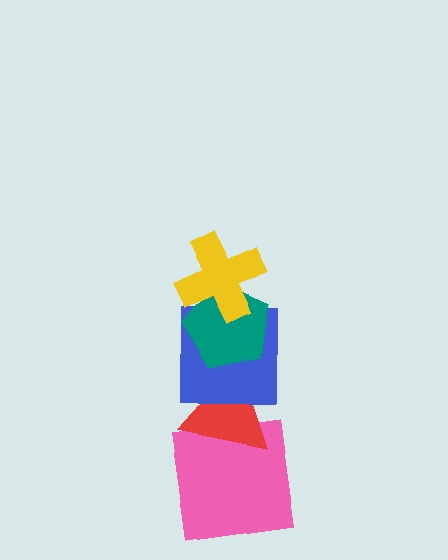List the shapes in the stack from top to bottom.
From top to bottom: the yellow cross, the teal pentagon, the blue square, the red triangle, the pink square.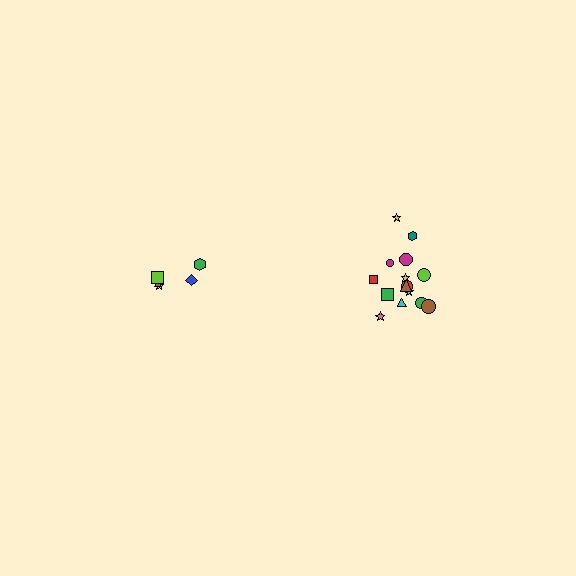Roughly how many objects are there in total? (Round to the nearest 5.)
Roughly 20 objects in total.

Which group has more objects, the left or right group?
The right group.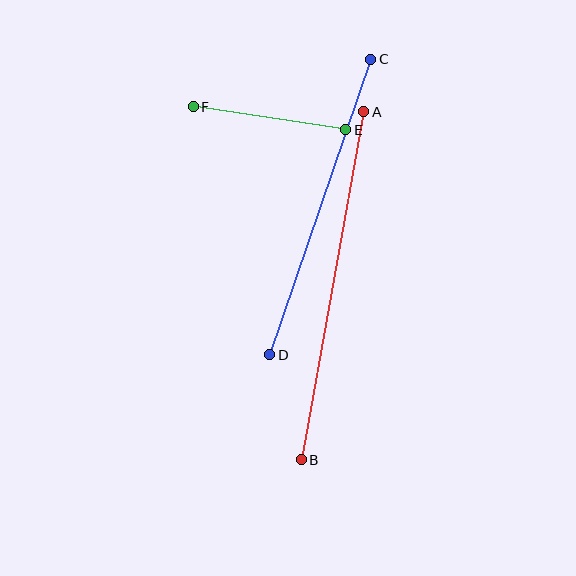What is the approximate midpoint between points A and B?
The midpoint is at approximately (333, 286) pixels.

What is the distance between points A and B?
The distance is approximately 354 pixels.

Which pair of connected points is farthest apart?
Points A and B are farthest apart.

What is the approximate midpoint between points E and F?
The midpoint is at approximately (270, 118) pixels.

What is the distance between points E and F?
The distance is approximately 154 pixels.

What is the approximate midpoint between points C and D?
The midpoint is at approximately (320, 207) pixels.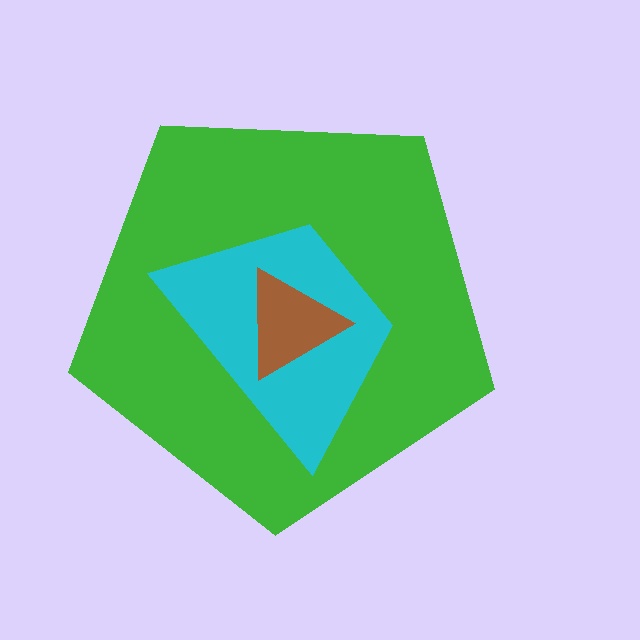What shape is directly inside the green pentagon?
The cyan trapezoid.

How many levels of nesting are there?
3.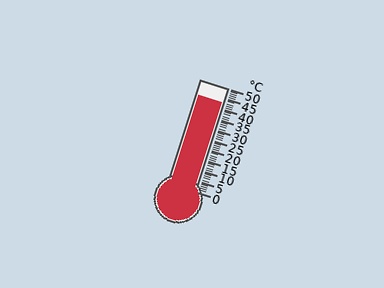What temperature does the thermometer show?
The thermometer shows approximately 43°C.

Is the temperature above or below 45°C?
The temperature is below 45°C.